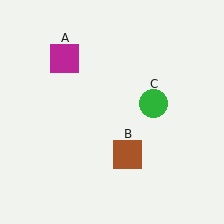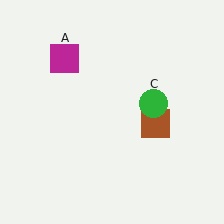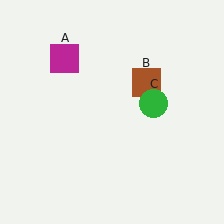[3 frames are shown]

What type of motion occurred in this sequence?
The brown square (object B) rotated counterclockwise around the center of the scene.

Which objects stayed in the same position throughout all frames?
Magenta square (object A) and green circle (object C) remained stationary.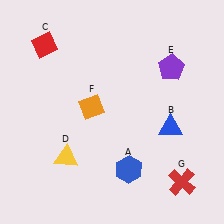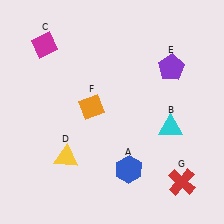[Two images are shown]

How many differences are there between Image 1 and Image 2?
There are 2 differences between the two images.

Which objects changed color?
B changed from blue to cyan. C changed from red to magenta.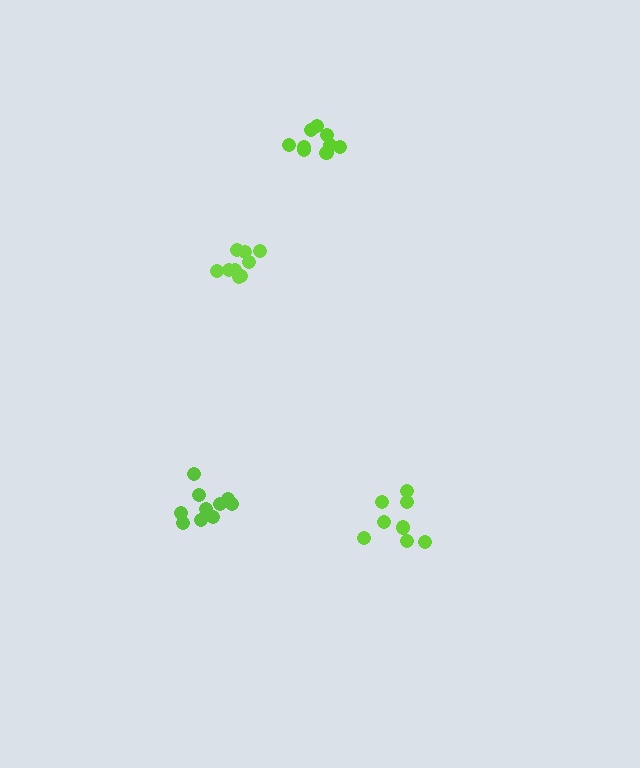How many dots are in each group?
Group 1: 10 dots, Group 2: 9 dots, Group 3: 9 dots, Group 4: 8 dots (36 total).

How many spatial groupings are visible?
There are 4 spatial groupings.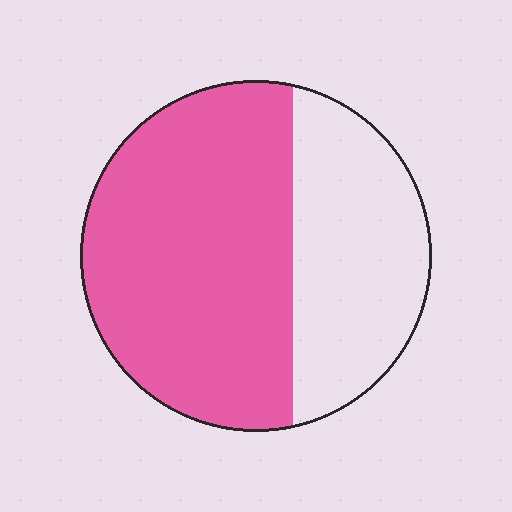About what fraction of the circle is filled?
About five eighths (5/8).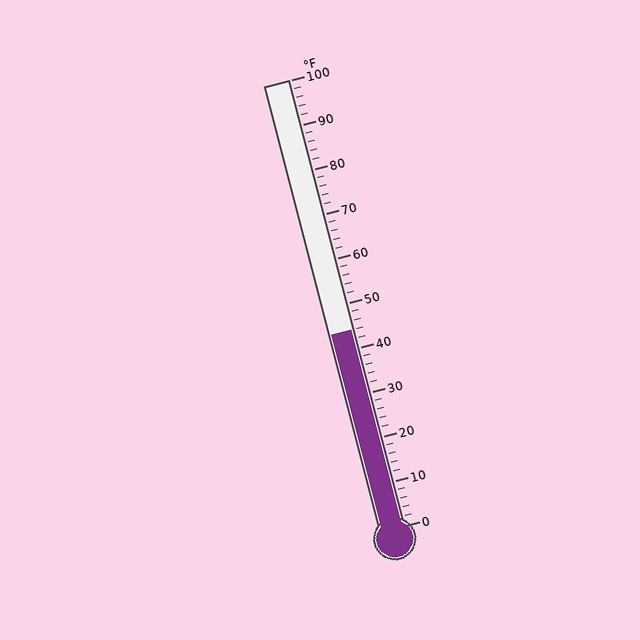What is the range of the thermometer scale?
The thermometer scale ranges from 0°F to 100°F.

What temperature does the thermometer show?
The thermometer shows approximately 44°F.